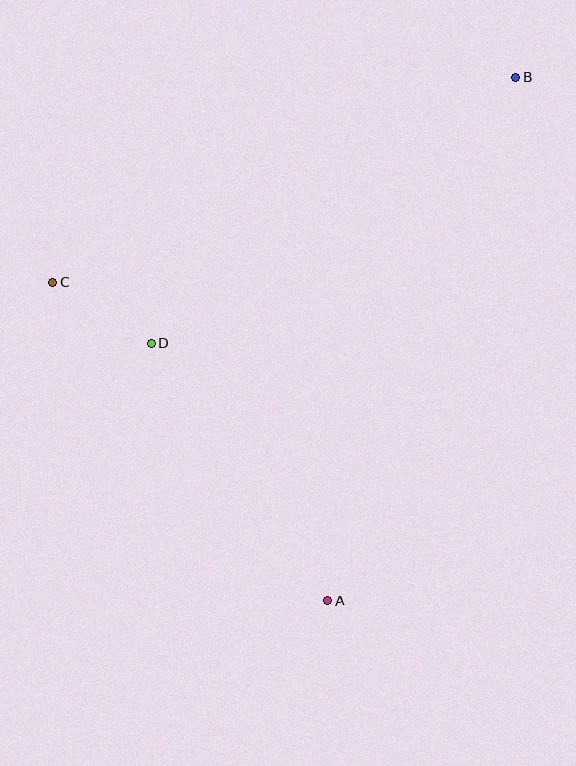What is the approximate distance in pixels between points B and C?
The distance between B and C is approximately 507 pixels.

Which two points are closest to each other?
Points C and D are closest to each other.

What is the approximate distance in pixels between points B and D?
The distance between B and D is approximately 452 pixels.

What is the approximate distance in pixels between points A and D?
The distance between A and D is approximately 312 pixels.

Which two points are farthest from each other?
Points A and B are farthest from each other.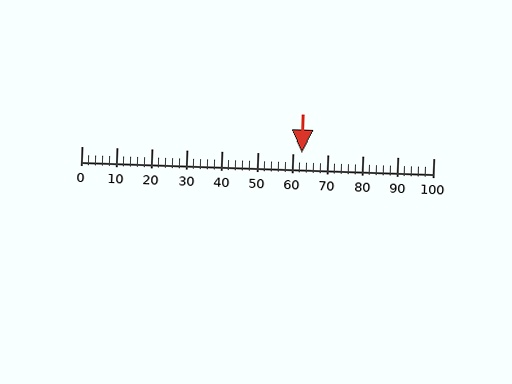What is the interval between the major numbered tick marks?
The major tick marks are spaced 10 units apart.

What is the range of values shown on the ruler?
The ruler shows values from 0 to 100.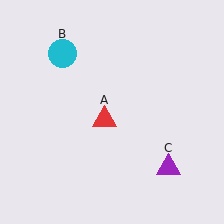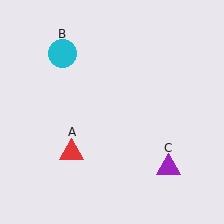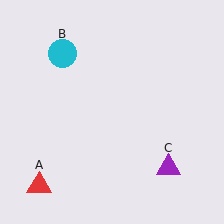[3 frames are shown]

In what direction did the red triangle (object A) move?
The red triangle (object A) moved down and to the left.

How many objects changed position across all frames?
1 object changed position: red triangle (object A).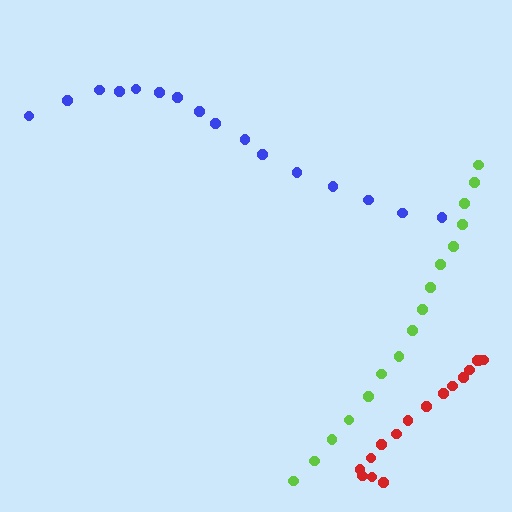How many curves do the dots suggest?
There are 3 distinct paths.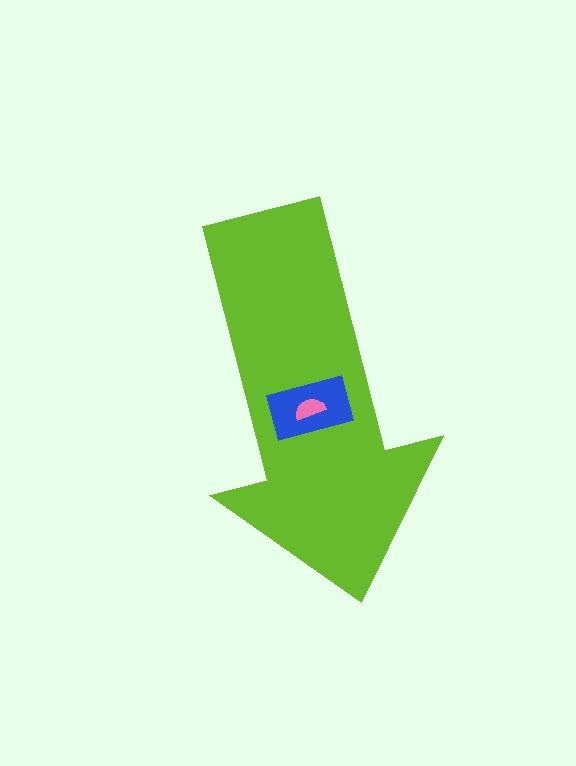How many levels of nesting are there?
3.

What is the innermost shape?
The pink semicircle.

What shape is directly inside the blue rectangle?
The pink semicircle.